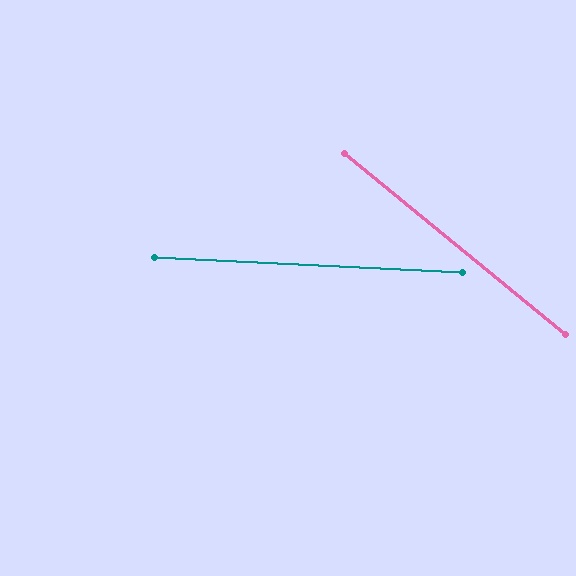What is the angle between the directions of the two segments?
Approximately 37 degrees.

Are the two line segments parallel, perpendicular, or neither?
Neither parallel nor perpendicular — they differ by about 37°.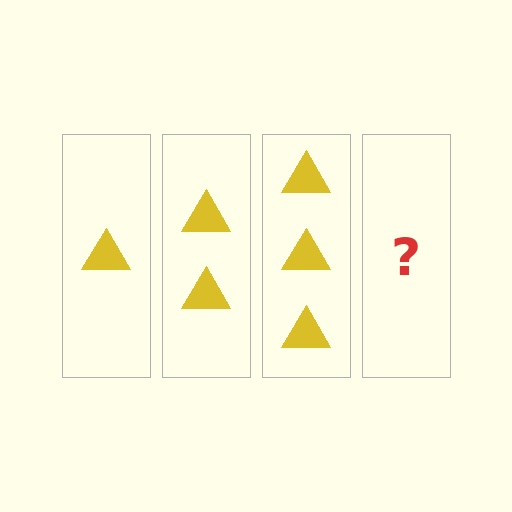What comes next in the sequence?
The next element should be 4 triangles.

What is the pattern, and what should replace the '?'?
The pattern is that each step adds one more triangle. The '?' should be 4 triangles.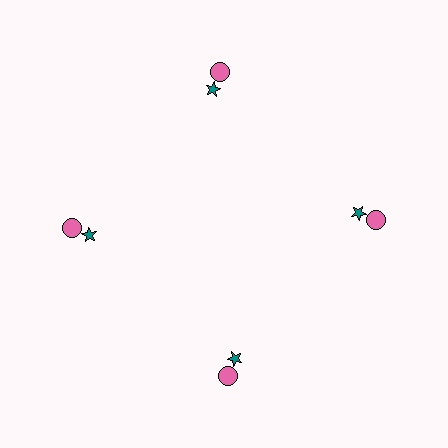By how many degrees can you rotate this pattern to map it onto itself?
The pattern maps onto itself every 90 degrees of rotation.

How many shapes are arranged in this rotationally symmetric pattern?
There are 8 shapes, arranged in 4 groups of 2.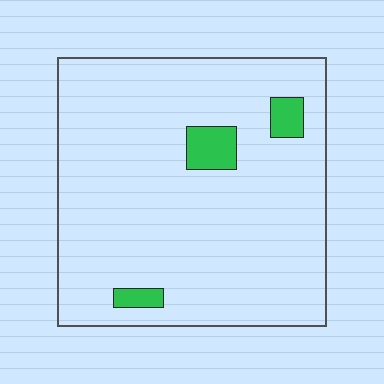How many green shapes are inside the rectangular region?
3.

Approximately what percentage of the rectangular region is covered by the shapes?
Approximately 5%.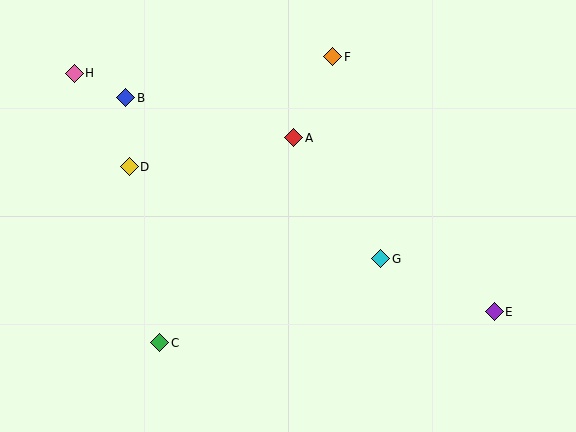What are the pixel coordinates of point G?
Point G is at (381, 259).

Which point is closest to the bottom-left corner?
Point C is closest to the bottom-left corner.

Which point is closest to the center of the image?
Point A at (294, 138) is closest to the center.